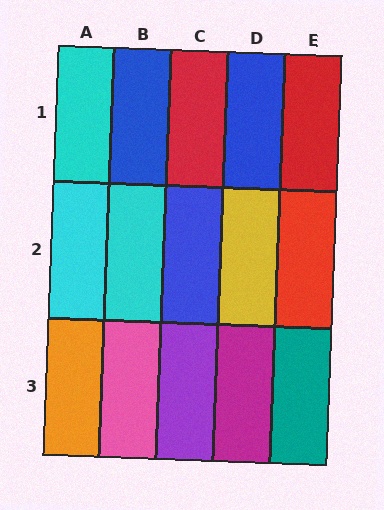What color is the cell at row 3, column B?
Pink.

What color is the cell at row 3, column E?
Teal.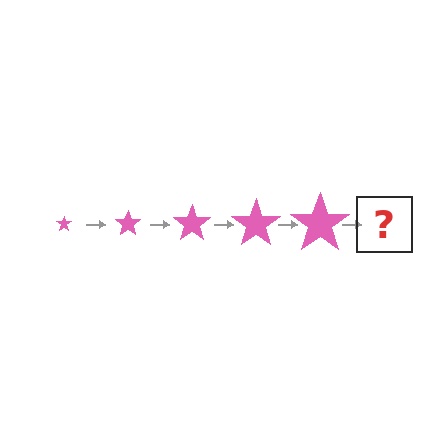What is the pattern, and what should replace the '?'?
The pattern is that the star gets progressively larger each step. The '?' should be a pink star, larger than the previous one.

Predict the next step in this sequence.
The next step is a pink star, larger than the previous one.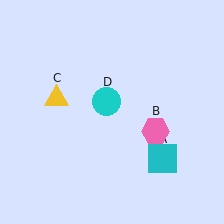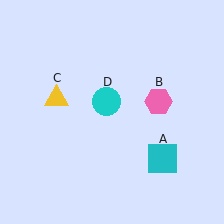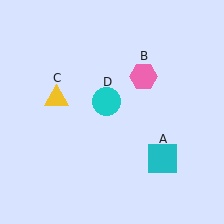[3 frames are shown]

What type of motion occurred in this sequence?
The pink hexagon (object B) rotated counterclockwise around the center of the scene.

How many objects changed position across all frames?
1 object changed position: pink hexagon (object B).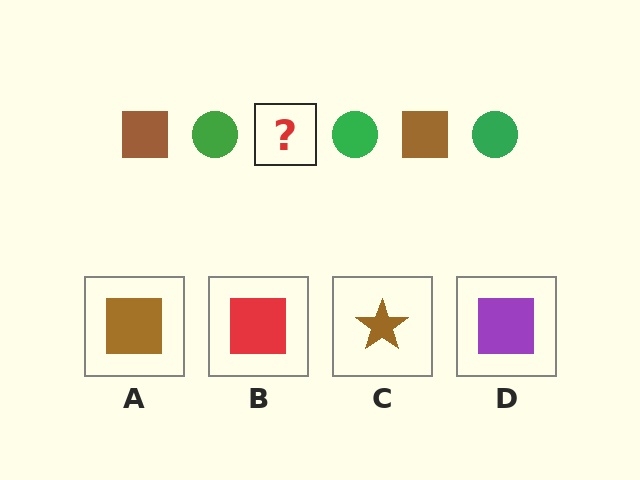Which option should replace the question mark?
Option A.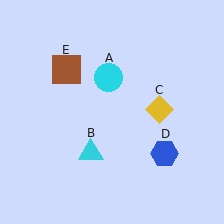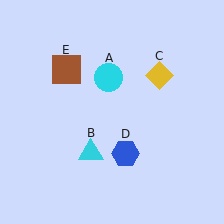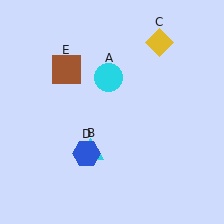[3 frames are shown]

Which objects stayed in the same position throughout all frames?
Cyan circle (object A) and cyan triangle (object B) and brown square (object E) remained stationary.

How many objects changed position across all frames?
2 objects changed position: yellow diamond (object C), blue hexagon (object D).